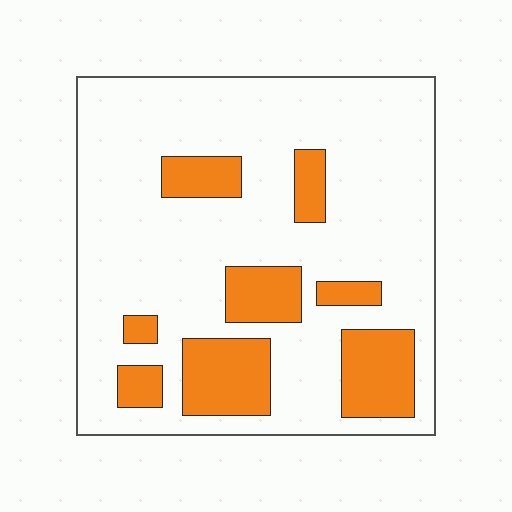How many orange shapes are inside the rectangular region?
8.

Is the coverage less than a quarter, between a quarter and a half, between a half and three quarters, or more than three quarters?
Less than a quarter.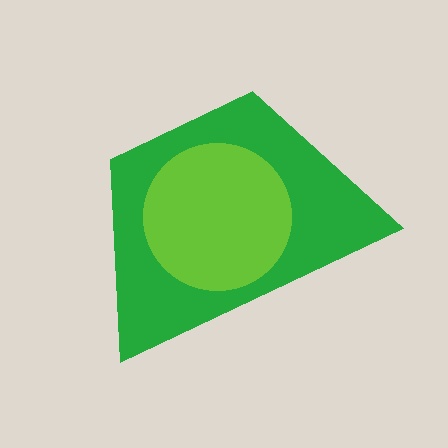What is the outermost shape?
The green trapezoid.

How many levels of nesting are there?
2.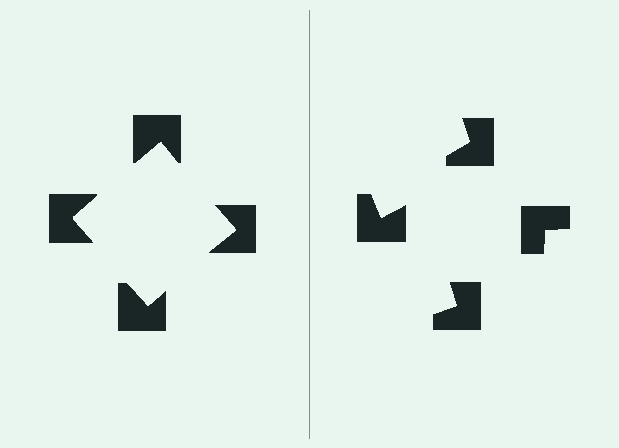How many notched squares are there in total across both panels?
8 — 4 on each side.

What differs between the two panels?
The notched squares are positioned identically on both sides; only the wedge orientations differ. On the left they align to a square; on the right they are misaligned.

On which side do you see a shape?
An illusory square appears on the left side. On the right side the wedge cuts are rotated, so no coherent shape forms.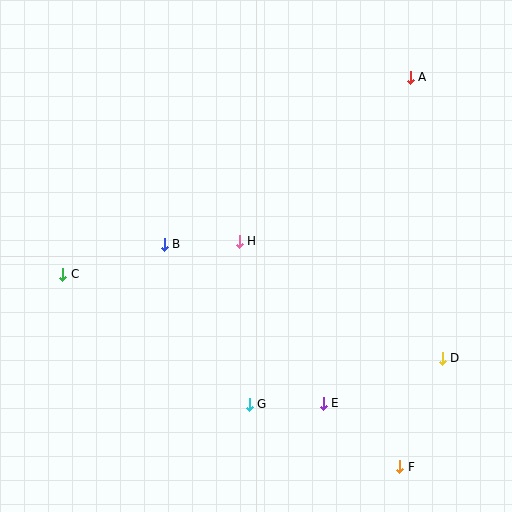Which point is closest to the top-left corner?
Point C is closest to the top-left corner.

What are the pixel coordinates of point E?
Point E is at (323, 403).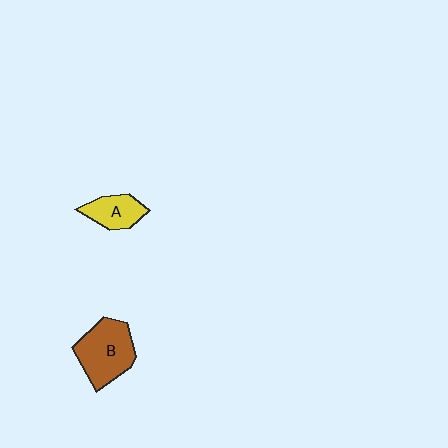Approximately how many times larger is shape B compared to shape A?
Approximately 1.7 times.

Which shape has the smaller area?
Shape A (yellow).